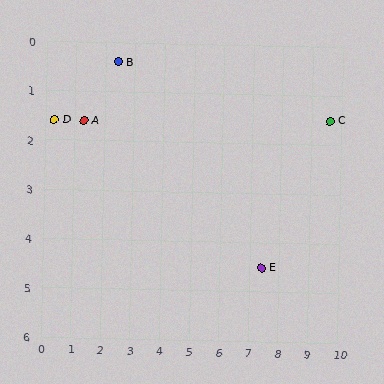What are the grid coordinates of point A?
Point A is at approximately (1.3, 1.6).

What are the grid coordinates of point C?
Point C is at approximately (9.6, 1.5).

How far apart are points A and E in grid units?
Points A and E are about 6.8 grid units apart.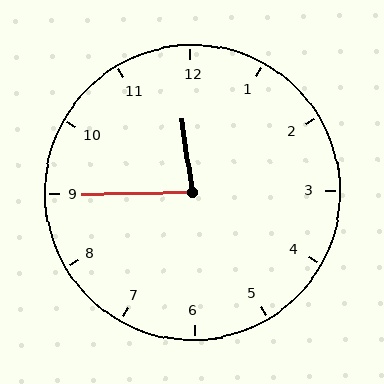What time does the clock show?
11:45.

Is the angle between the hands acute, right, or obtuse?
It is acute.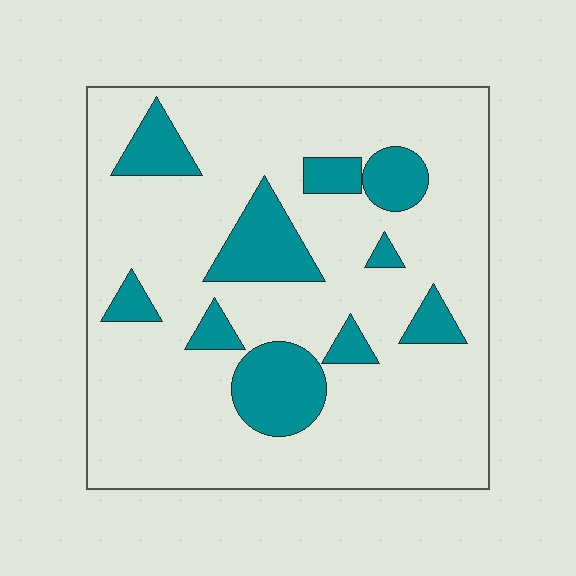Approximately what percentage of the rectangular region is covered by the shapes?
Approximately 20%.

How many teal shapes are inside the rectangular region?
10.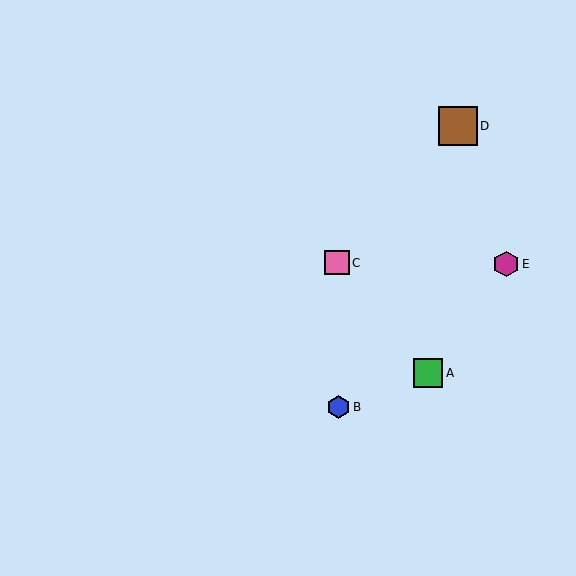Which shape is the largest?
The brown square (labeled D) is the largest.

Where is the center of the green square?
The center of the green square is at (428, 373).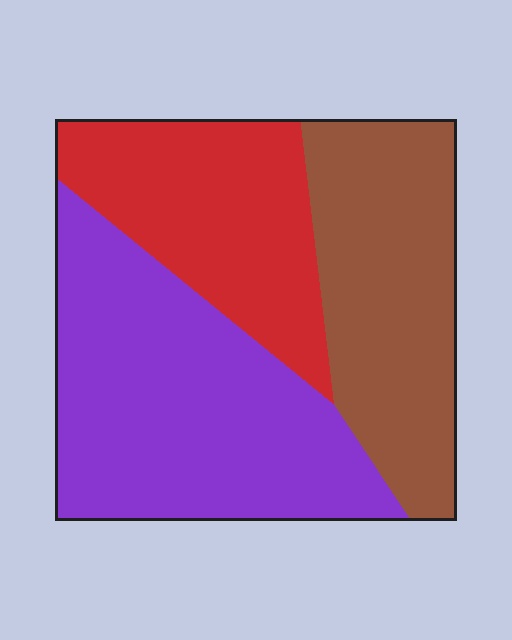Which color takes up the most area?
Purple, at roughly 45%.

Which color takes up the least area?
Red, at roughly 25%.